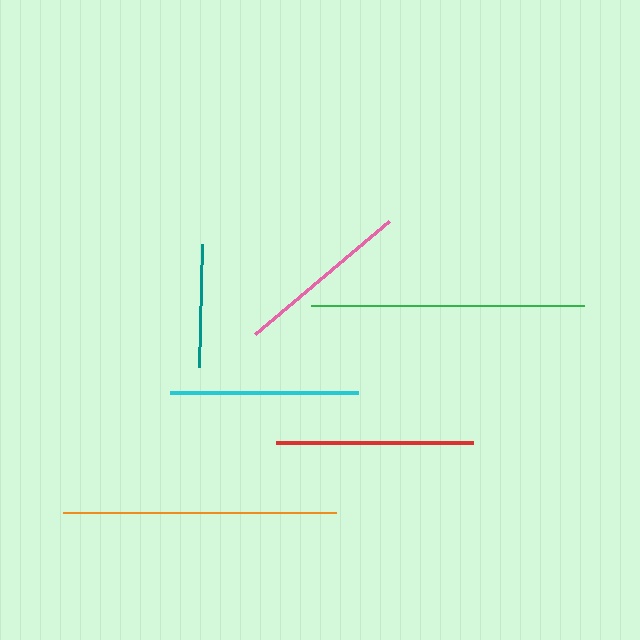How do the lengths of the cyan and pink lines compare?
The cyan and pink lines are approximately the same length.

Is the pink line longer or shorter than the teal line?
The pink line is longer than the teal line.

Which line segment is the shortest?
The teal line is the shortest at approximately 123 pixels.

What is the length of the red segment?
The red segment is approximately 197 pixels long.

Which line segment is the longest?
The green line is the longest at approximately 274 pixels.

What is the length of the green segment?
The green segment is approximately 274 pixels long.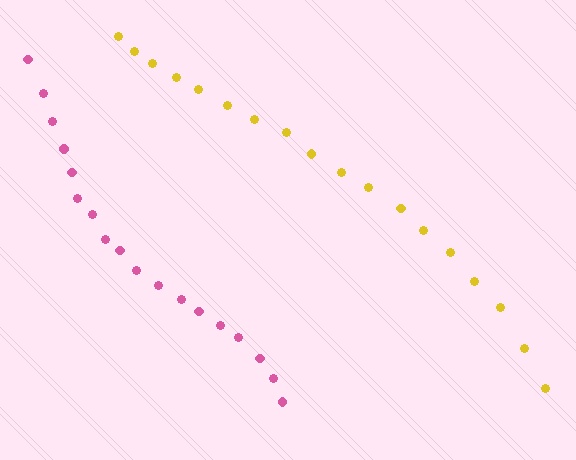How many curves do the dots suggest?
There are 2 distinct paths.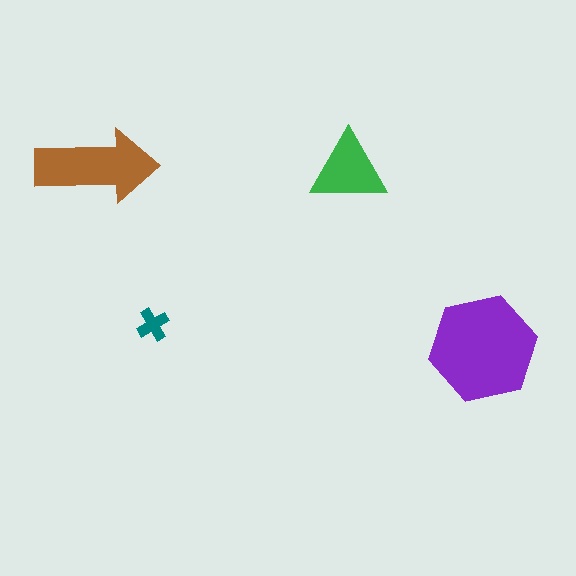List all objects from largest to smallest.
The purple hexagon, the brown arrow, the green triangle, the teal cross.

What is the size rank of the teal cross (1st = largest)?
4th.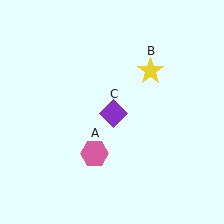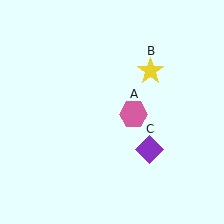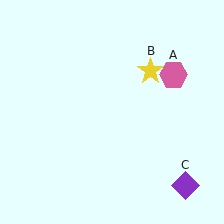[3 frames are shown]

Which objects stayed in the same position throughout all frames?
Yellow star (object B) remained stationary.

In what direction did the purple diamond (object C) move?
The purple diamond (object C) moved down and to the right.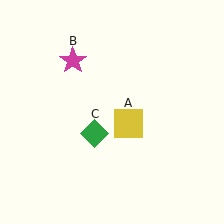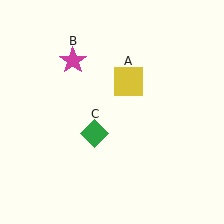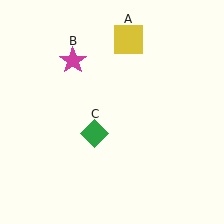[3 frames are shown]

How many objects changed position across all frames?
1 object changed position: yellow square (object A).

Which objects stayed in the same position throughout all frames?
Magenta star (object B) and green diamond (object C) remained stationary.